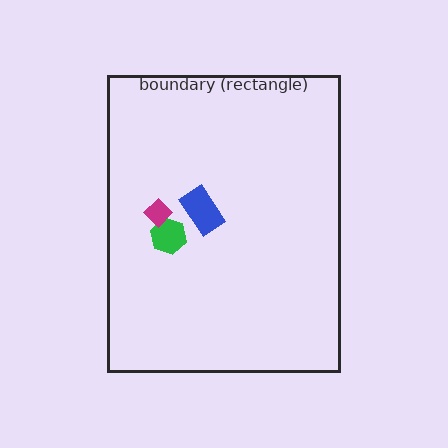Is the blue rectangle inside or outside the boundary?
Inside.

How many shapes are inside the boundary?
3 inside, 0 outside.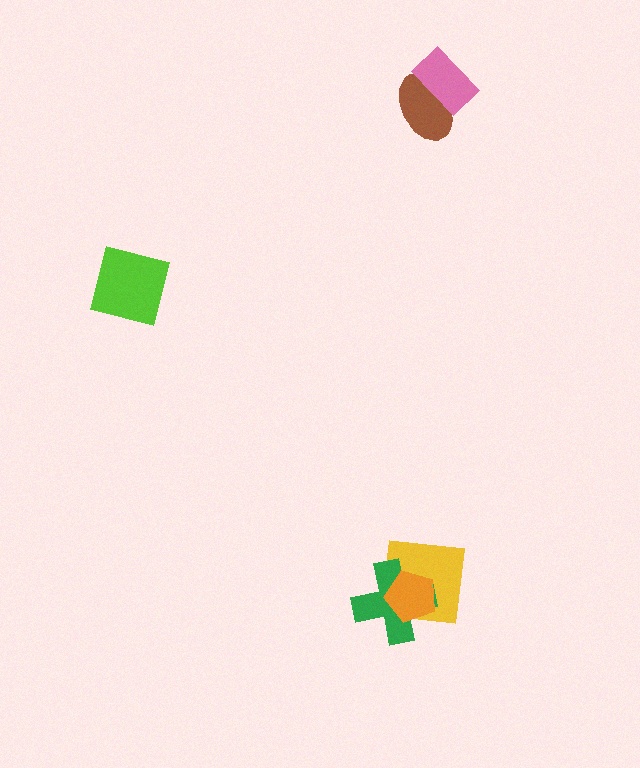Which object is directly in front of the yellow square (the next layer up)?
The green cross is directly in front of the yellow square.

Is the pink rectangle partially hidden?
No, no other shape covers it.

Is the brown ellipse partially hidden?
Yes, it is partially covered by another shape.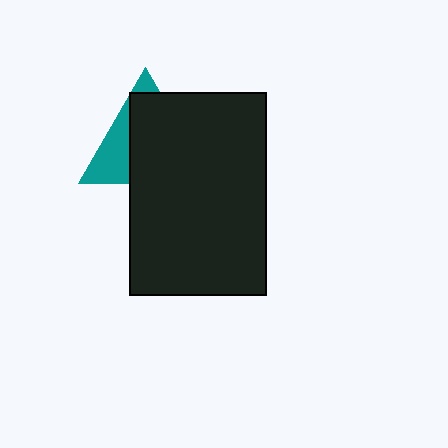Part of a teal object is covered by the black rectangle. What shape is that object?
It is a triangle.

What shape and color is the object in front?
The object in front is a black rectangle.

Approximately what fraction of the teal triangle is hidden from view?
Roughly 66% of the teal triangle is hidden behind the black rectangle.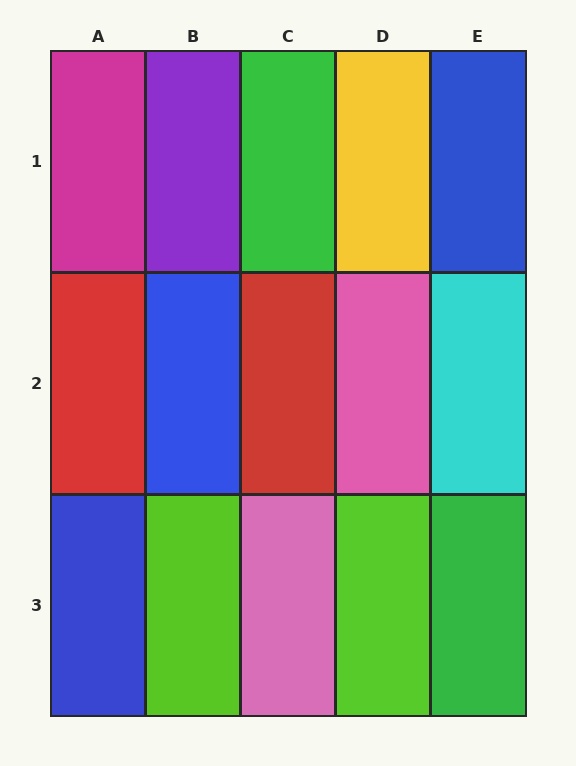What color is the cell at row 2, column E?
Cyan.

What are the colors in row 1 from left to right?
Magenta, purple, green, yellow, blue.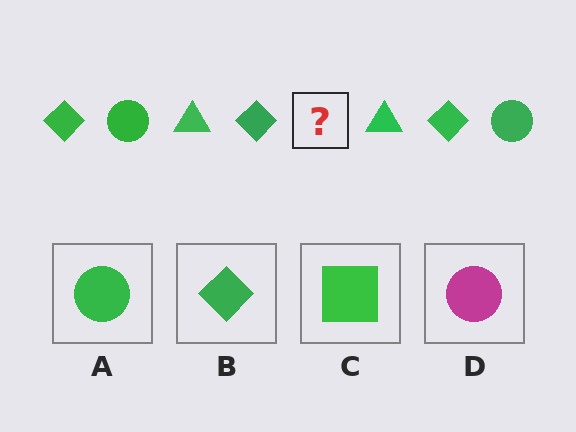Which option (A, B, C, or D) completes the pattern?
A.